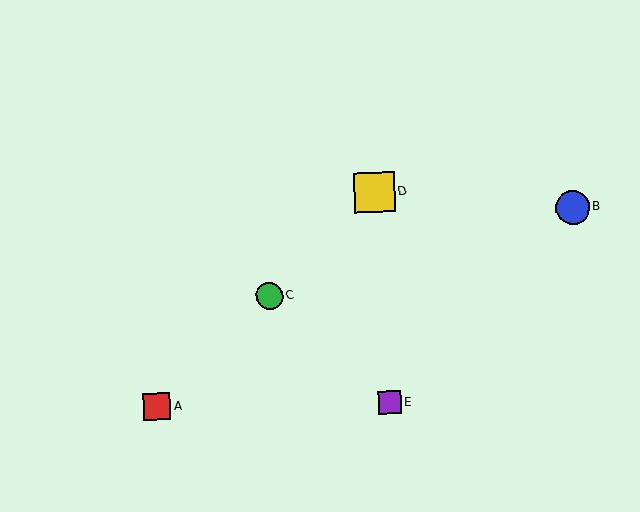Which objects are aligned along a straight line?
Objects A, C, D are aligned along a straight line.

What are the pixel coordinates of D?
Object D is at (374, 192).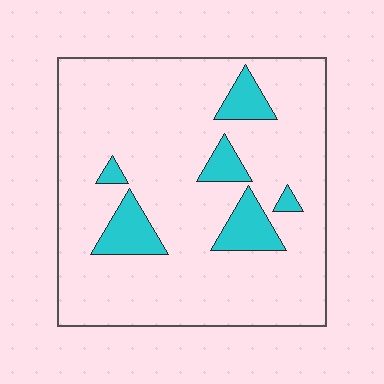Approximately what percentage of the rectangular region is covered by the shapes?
Approximately 15%.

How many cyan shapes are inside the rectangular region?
6.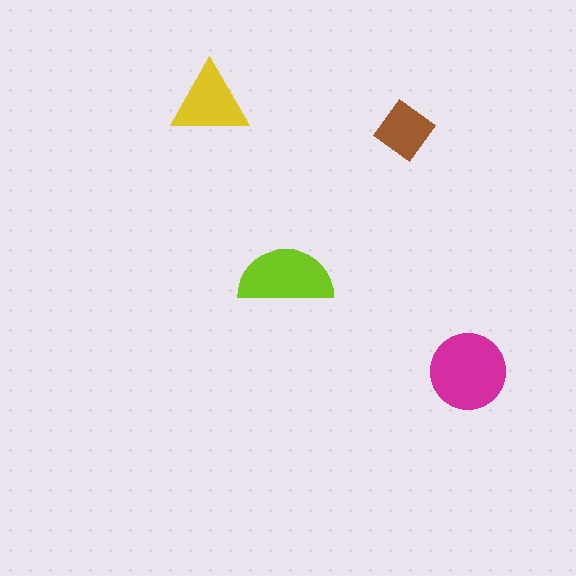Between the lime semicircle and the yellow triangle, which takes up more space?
The lime semicircle.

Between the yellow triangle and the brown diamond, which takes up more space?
The yellow triangle.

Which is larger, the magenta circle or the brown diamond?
The magenta circle.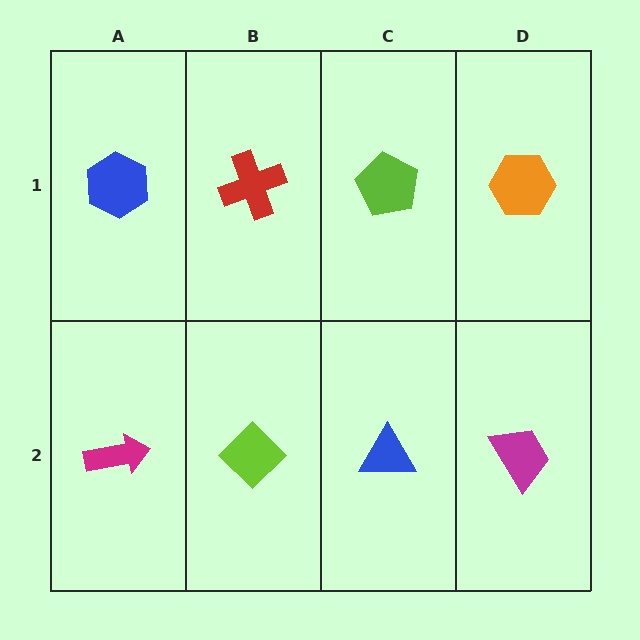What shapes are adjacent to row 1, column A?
A magenta arrow (row 2, column A), a red cross (row 1, column B).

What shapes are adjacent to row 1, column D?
A magenta trapezoid (row 2, column D), a lime pentagon (row 1, column C).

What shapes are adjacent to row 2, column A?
A blue hexagon (row 1, column A), a lime diamond (row 2, column B).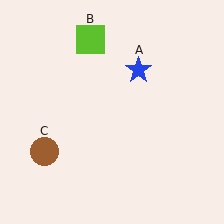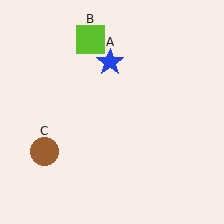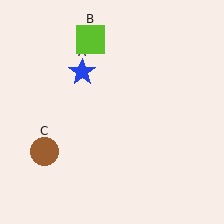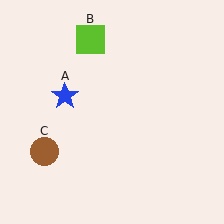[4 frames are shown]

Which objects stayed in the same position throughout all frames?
Lime square (object B) and brown circle (object C) remained stationary.